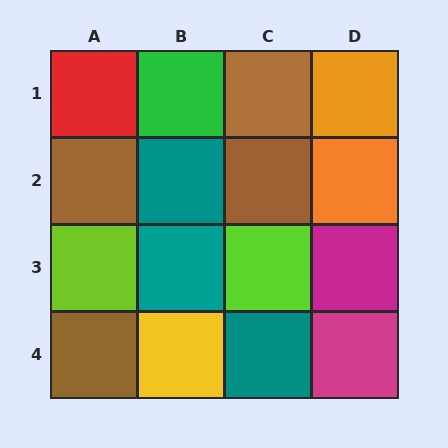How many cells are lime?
2 cells are lime.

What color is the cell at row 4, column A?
Brown.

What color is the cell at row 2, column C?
Brown.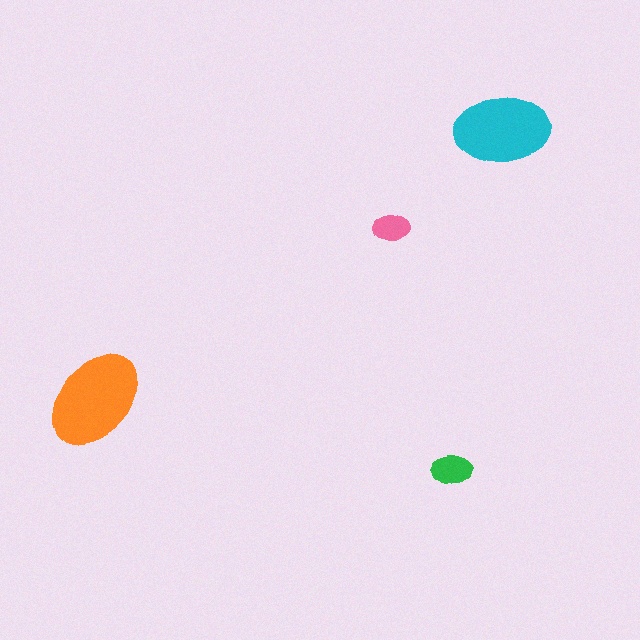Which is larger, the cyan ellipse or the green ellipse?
The cyan one.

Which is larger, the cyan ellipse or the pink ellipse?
The cyan one.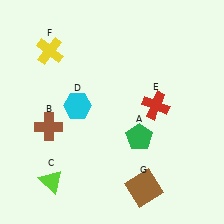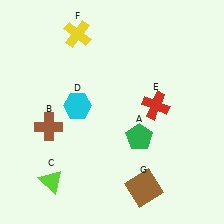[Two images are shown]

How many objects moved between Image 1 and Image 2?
1 object moved between the two images.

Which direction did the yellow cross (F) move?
The yellow cross (F) moved right.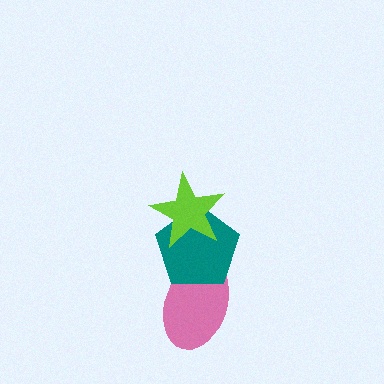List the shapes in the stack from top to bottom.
From top to bottom: the lime star, the teal pentagon, the pink ellipse.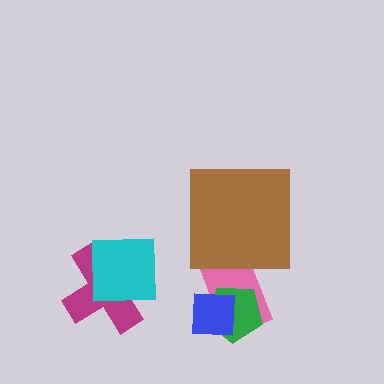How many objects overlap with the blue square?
2 objects overlap with the blue square.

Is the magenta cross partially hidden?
Yes, it is partially covered by another shape.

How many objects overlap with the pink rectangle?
3 objects overlap with the pink rectangle.